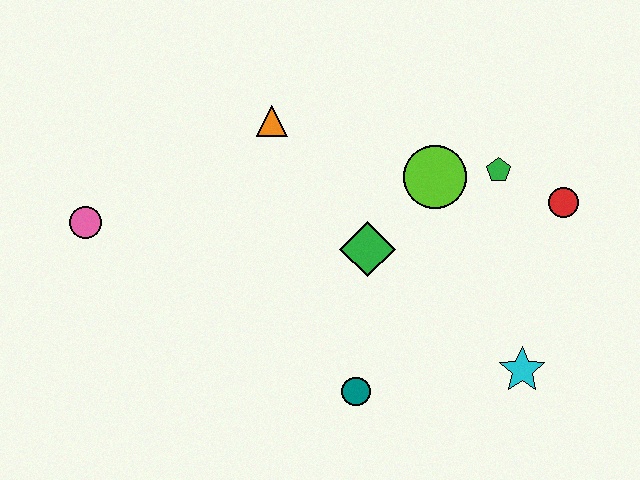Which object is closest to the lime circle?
The green pentagon is closest to the lime circle.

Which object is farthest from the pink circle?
The red circle is farthest from the pink circle.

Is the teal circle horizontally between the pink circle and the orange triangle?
No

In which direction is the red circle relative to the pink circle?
The red circle is to the right of the pink circle.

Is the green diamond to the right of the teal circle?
Yes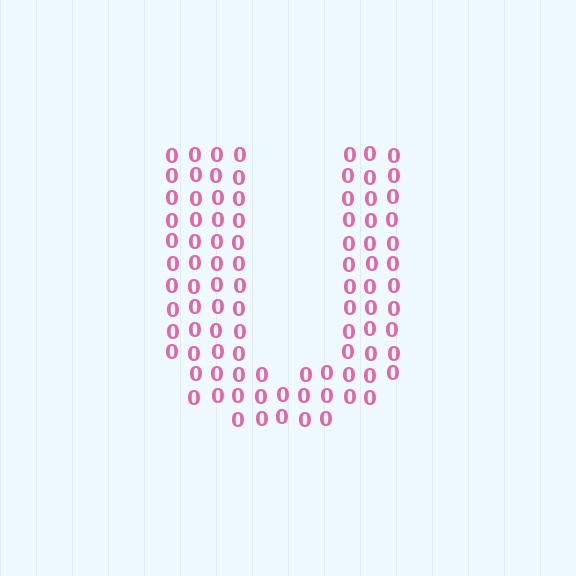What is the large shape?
The large shape is the letter U.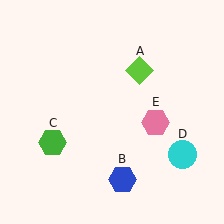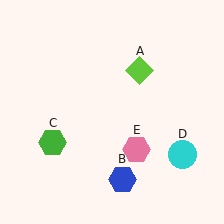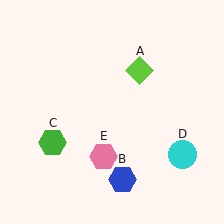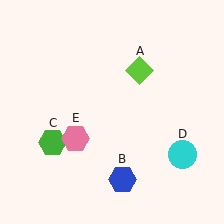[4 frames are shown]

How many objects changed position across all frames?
1 object changed position: pink hexagon (object E).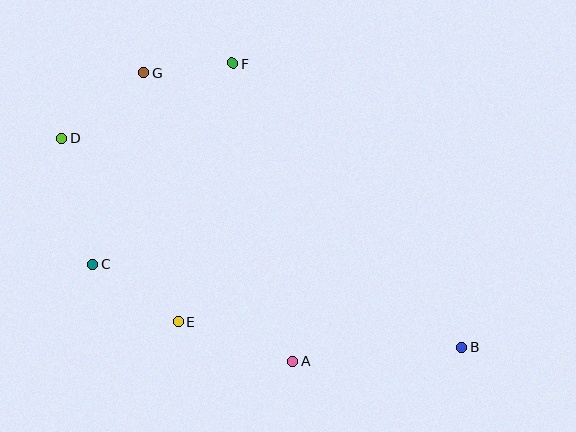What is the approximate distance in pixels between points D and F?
The distance between D and F is approximately 187 pixels.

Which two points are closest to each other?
Points F and G are closest to each other.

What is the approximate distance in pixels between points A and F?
The distance between A and F is approximately 304 pixels.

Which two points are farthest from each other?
Points B and D are farthest from each other.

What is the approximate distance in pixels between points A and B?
The distance between A and B is approximately 169 pixels.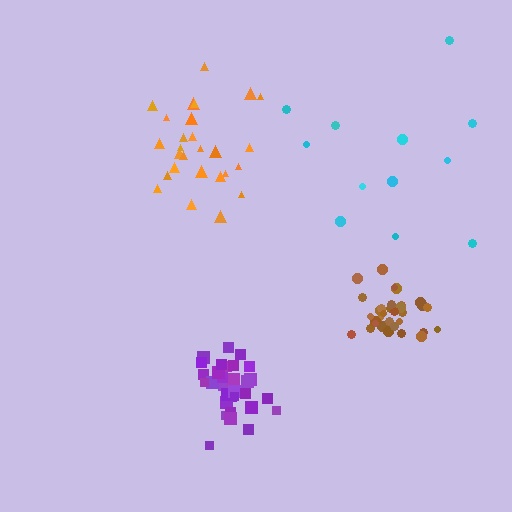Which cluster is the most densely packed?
Brown.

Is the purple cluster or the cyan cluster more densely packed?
Purple.